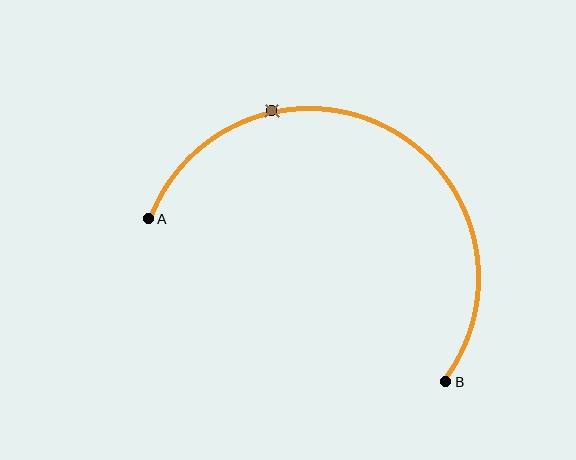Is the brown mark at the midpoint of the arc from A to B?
No. The brown mark lies on the arc but is closer to endpoint A. The arc midpoint would be at the point on the curve equidistant along the arc from both A and B.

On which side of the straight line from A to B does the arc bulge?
The arc bulges above the straight line connecting A and B.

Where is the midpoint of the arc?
The arc midpoint is the point on the curve farthest from the straight line joining A and B. It sits above that line.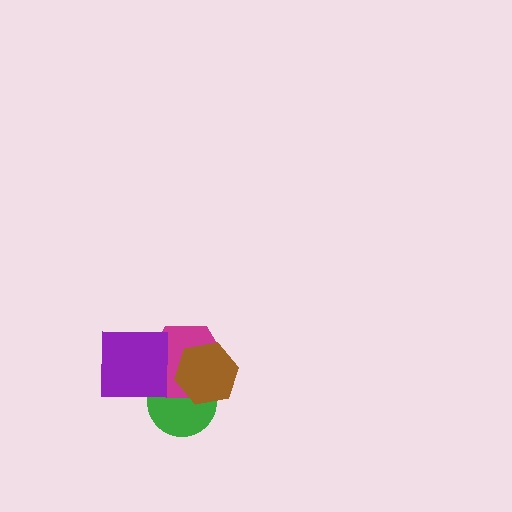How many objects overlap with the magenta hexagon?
3 objects overlap with the magenta hexagon.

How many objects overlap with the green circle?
3 objects overlap with the green circle.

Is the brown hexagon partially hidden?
No, no other shape covers it.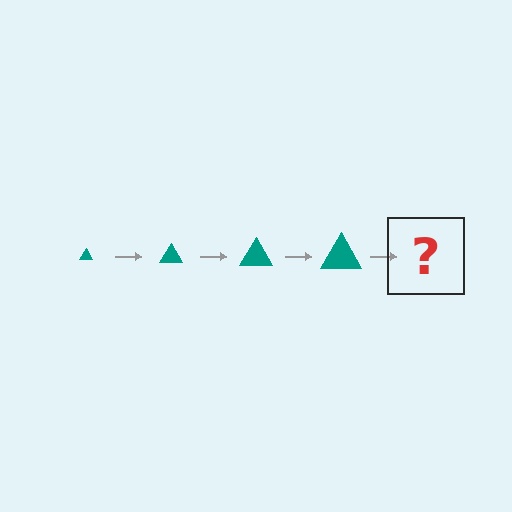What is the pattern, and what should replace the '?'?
The pattern is that the triangle gets progressively larger each step. The '?' should be a teal triangle, larger than the previous one.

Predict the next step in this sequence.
The next step is a teal triangle, larger than the previous one.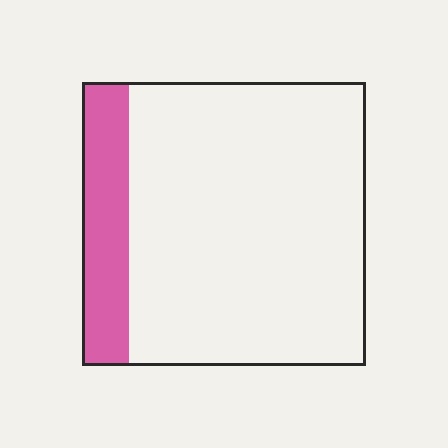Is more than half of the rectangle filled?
No.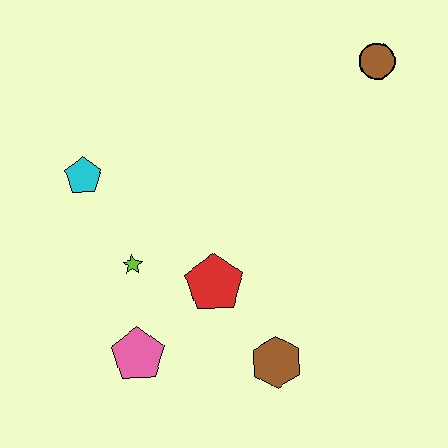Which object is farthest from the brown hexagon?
The brown circle is farthest from the brown hexagon.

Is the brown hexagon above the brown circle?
No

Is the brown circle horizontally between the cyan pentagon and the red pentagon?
No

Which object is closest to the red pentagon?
The lime star is closest to the red pentagon.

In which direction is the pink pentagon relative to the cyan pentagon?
The pink pentagon is below the cyan pentagon.